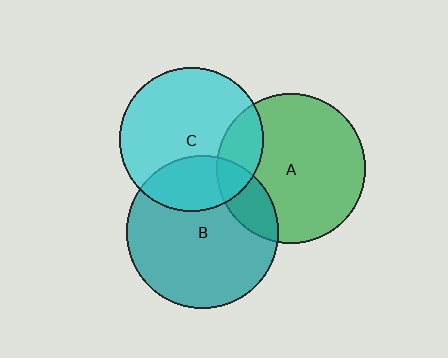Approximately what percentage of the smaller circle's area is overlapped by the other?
Approximately 30%.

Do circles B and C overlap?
Yes.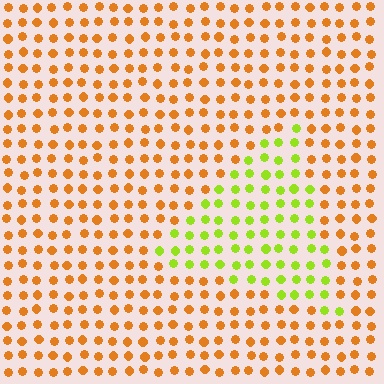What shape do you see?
I see a triangle.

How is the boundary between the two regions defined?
The boundary is defined purely by a slight shift in hue (about 55 degrees). Spacing, size, and orientation are identical on both sides.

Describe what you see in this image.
The image is filled with small orange elements in a uniform arrangement. A triangle-shaped region is visible where the elements are tinted to a slightly different hue, forming a subtle color boundary.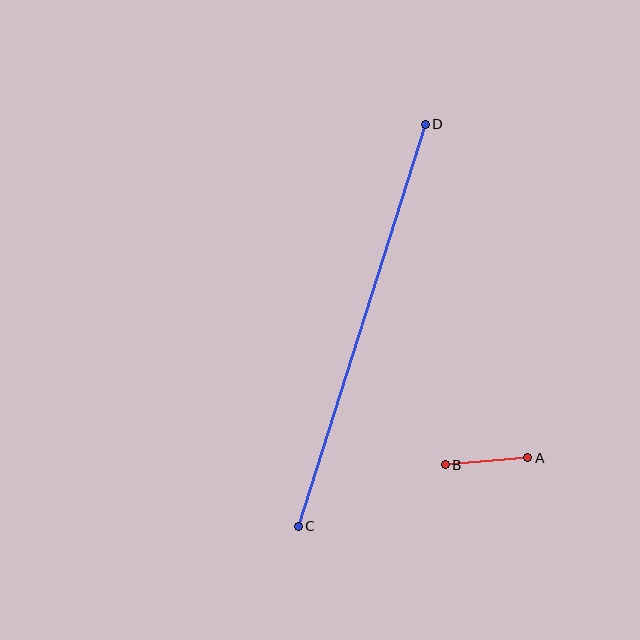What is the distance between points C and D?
The distance is approximately 422 pixels.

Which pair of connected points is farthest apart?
Points C and D are farthest apart.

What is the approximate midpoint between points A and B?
The midpoint is at approximately (486, 461) pixels.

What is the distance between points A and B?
The distance is approximately 83 pixels.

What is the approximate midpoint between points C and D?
The midpoint is at approximately (362, 325) pixels.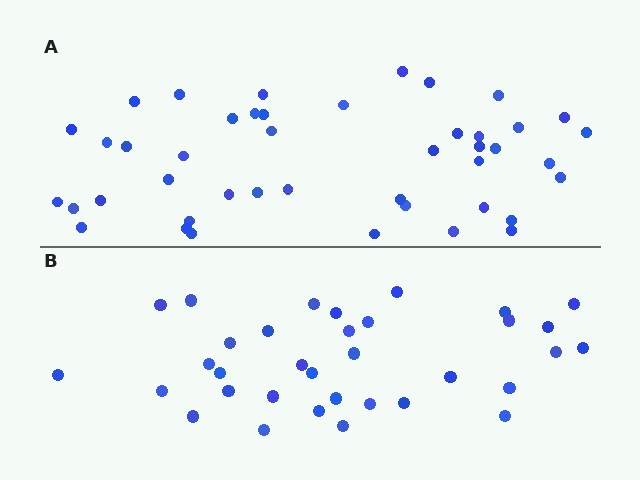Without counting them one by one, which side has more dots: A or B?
Region A (the top region) has more dots.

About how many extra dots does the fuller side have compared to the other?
Region A has roughly 10 or so more dots than region B.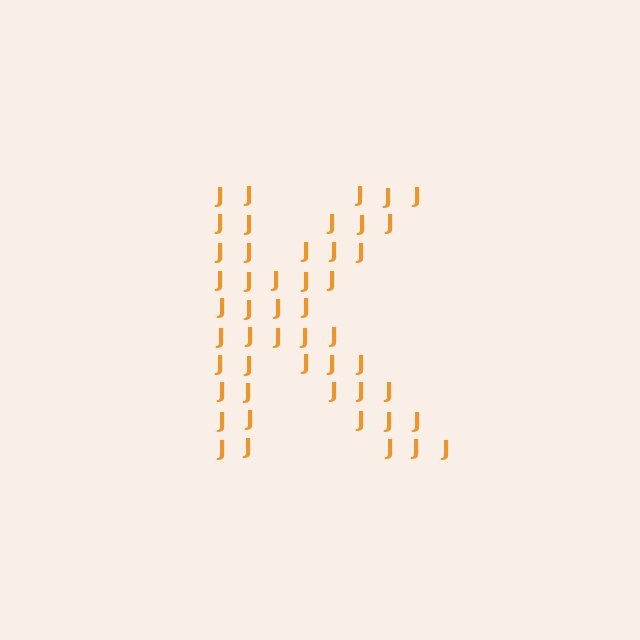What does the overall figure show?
The overall figure shows the letter K.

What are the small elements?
The small elements are letter J's.